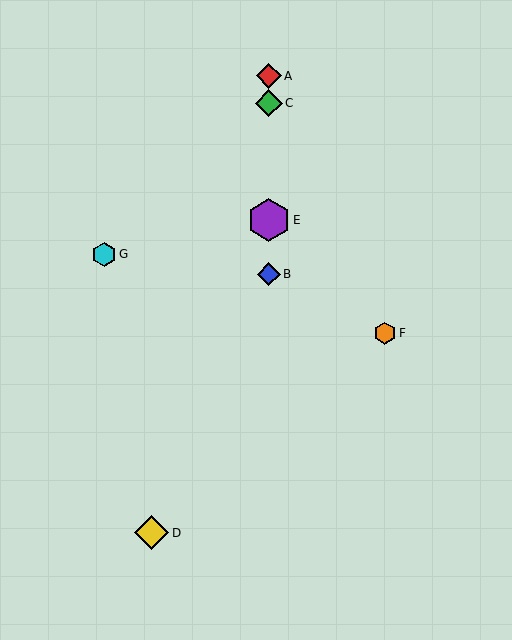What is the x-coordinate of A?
Object A is at x≈269.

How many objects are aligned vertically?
4 objects (A, B, C, E) are aligned vertically.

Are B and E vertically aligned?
Yes, both are at x≈269.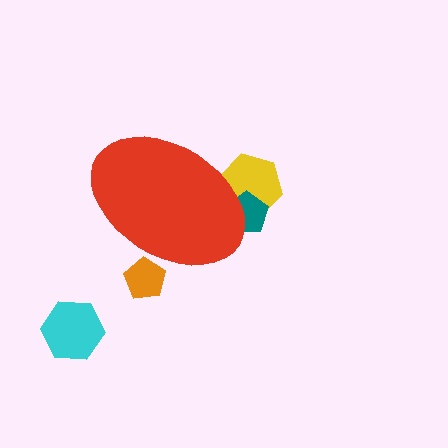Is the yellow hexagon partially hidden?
Yes, the yellow hexagon is partially hidden behind the red ellipse.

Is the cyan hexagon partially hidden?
No, the cyan hexagon is fully visible.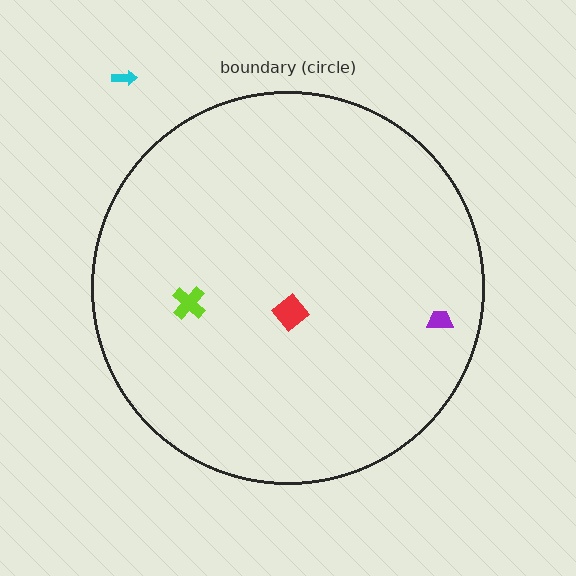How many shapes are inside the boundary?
3 inside, 1 outside.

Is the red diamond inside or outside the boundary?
Inside.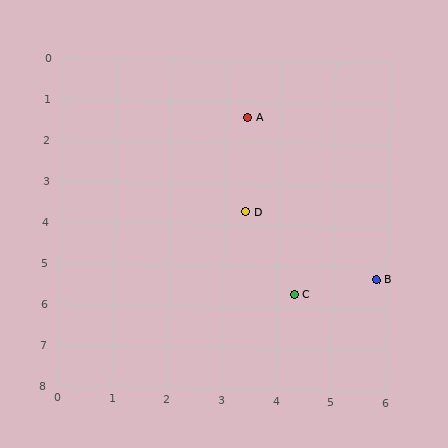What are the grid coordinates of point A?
Point A is at approximately (3.4, 1.4).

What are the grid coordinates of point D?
Point D is at approximately (3.4, 3.7).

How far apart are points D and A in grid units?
Points D and A are about 2.3 grid units apart.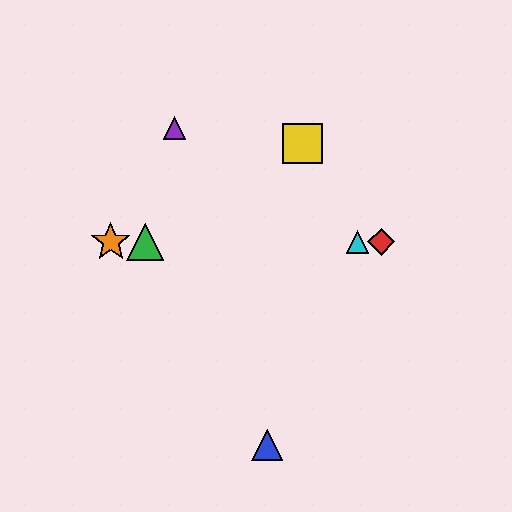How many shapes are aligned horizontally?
4 shapes (the red diamond, the green triangle, the orange star, the cyan triangle) are aligned horizontally.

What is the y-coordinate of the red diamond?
The red diamond is at y≈242.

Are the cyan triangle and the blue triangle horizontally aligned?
No, the cyan triangle is at y≈242 and the blue triangle is at y≈445.